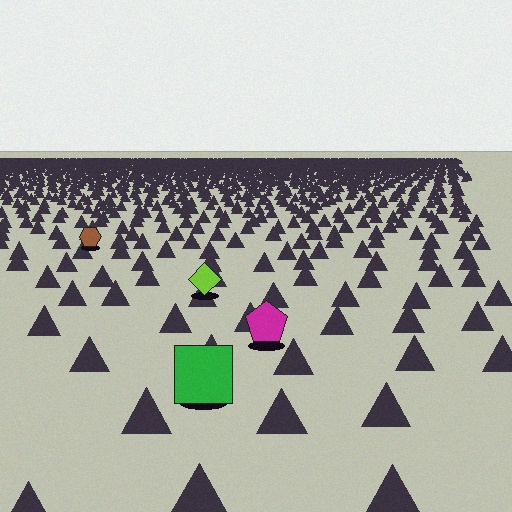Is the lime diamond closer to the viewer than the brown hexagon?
Yes. The lime diamond is closer — you can tell from the texture gradient: the ground texture is coarser near it.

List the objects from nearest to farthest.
From nearest to farthest: the green square, the magenta pentagon, the lime diamond, the brown hexagon.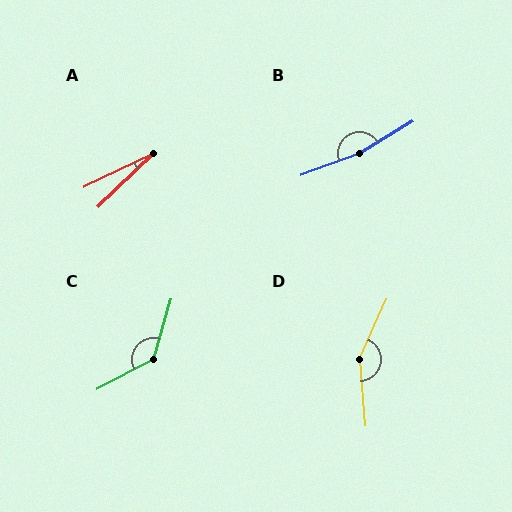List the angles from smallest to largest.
A (19°), C (134°), D (151°), B (169°).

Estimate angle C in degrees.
Approximately 134 degrees.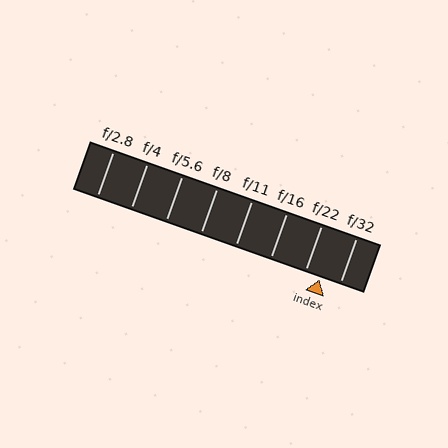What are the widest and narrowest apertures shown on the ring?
The widest aperture shown is f/2.8 and the narrowest is f/32.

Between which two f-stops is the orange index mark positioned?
The index mark is between f/22 and f/32.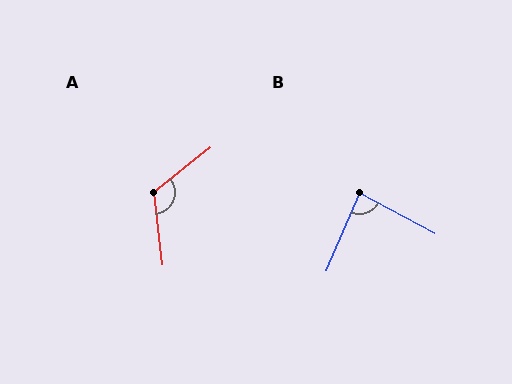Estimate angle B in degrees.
Approximately 85 degrees.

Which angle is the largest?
A, at approximately 122 degrees.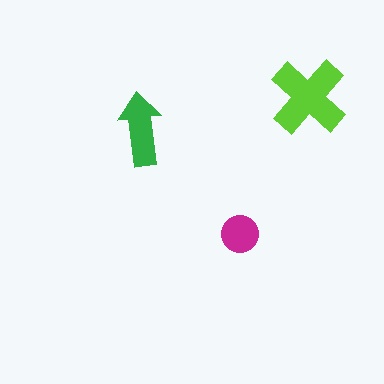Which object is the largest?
The lime cross.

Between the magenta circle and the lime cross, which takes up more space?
The lime cross.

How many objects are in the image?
There are 3 objects in the image.